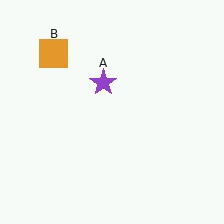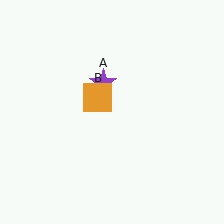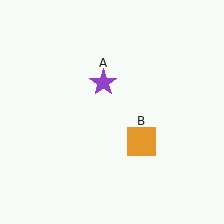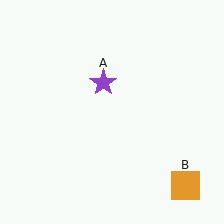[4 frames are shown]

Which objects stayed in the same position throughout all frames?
Purple star (object A) remained stationary.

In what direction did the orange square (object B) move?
The orange square (object B) moved down and to the right.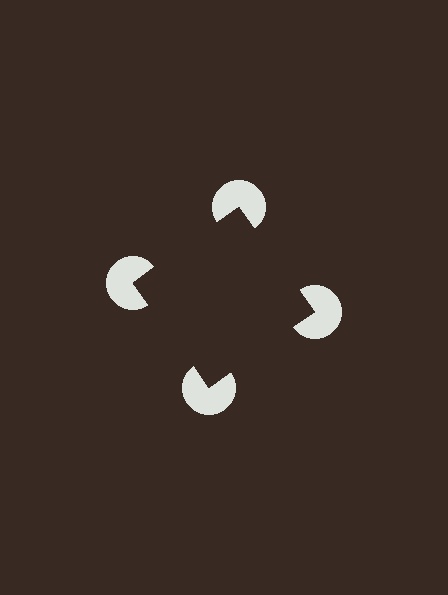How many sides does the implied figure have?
4 sides.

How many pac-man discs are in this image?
There are 4 — one at each vertex of the illusory square.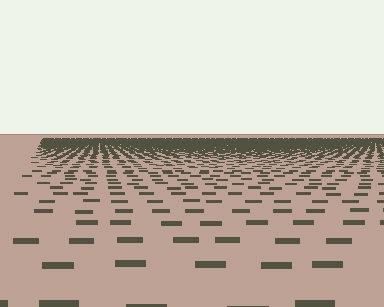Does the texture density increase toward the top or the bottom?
Density increases toward the top.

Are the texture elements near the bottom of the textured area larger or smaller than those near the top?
Larger. Near the bottom, elements are closer to the viewer and appear at a bigger on-screen size.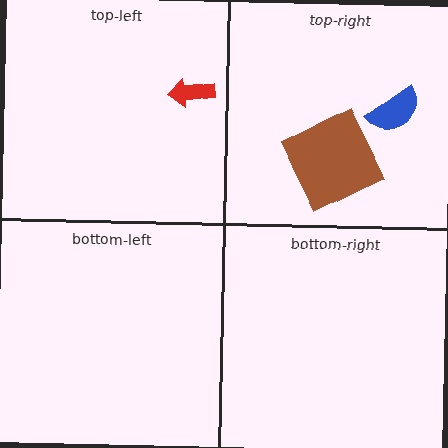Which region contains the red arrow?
The top-left region.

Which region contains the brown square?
The top-right region.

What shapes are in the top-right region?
The blue semicircle, the brown square.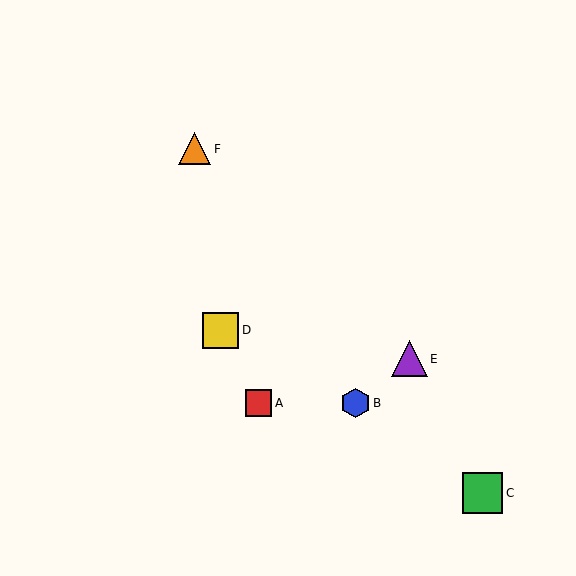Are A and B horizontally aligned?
Yes, both are at y≈403.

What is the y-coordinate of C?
Object C is at y≈493.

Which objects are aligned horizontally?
Objects A, B are aligned horizontally.